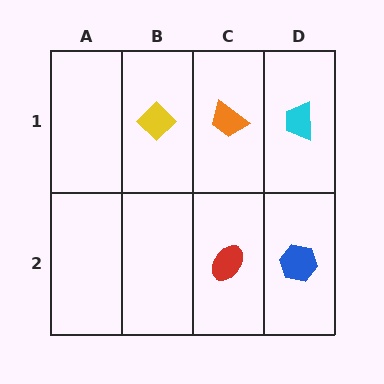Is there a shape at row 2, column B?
No, that cell is empty.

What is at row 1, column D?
A cyan trapezoid.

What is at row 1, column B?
A yellow diamond.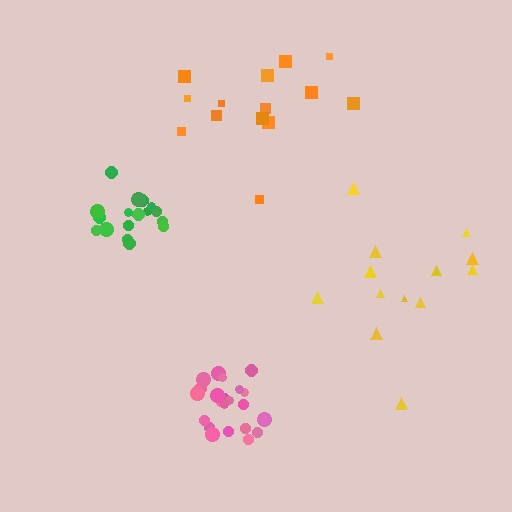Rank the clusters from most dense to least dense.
green, pink, orange, yellow.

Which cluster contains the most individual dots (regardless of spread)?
Pink (22).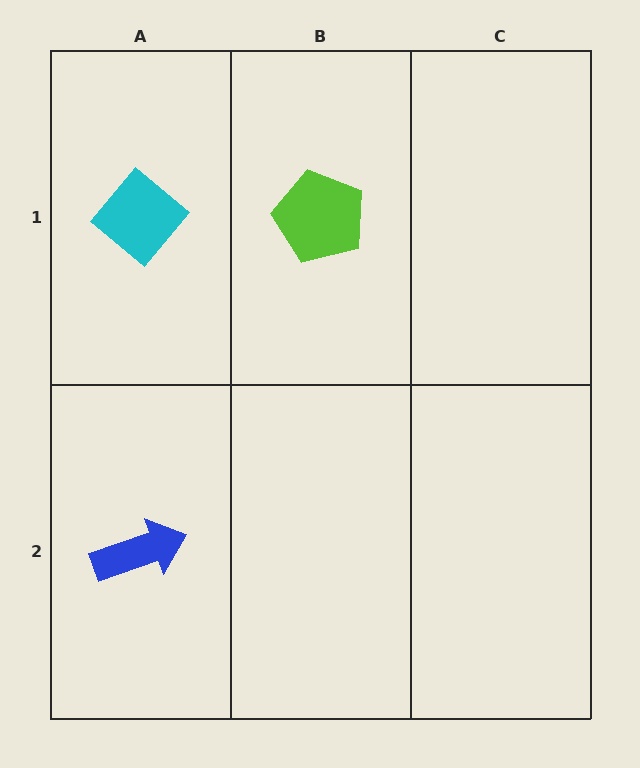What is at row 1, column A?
A cyan diamond.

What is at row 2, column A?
A blue arrow.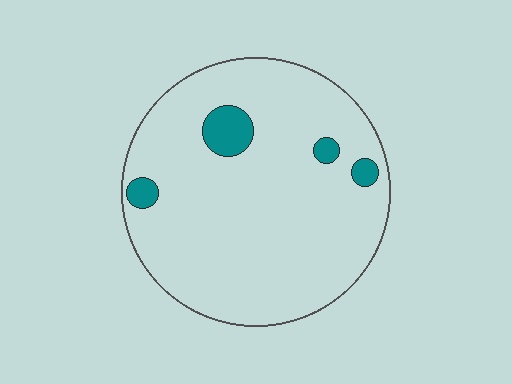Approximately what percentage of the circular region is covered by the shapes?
Approximately 5%.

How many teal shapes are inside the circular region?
4.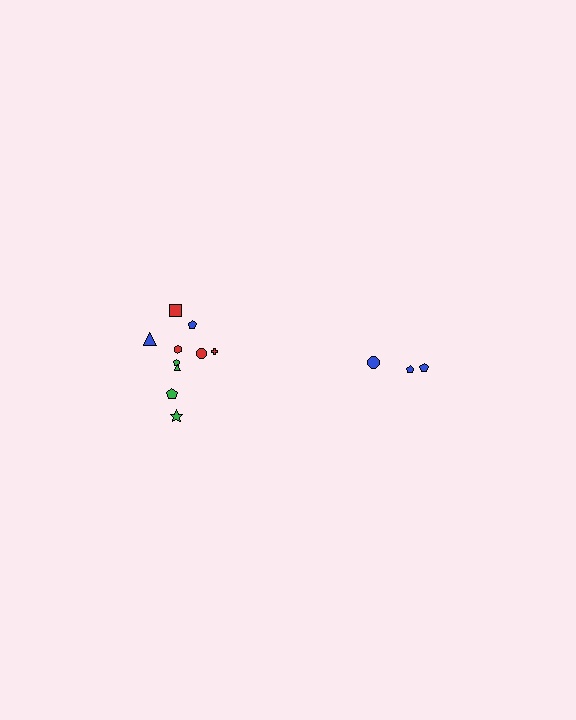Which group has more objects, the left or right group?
The left group.